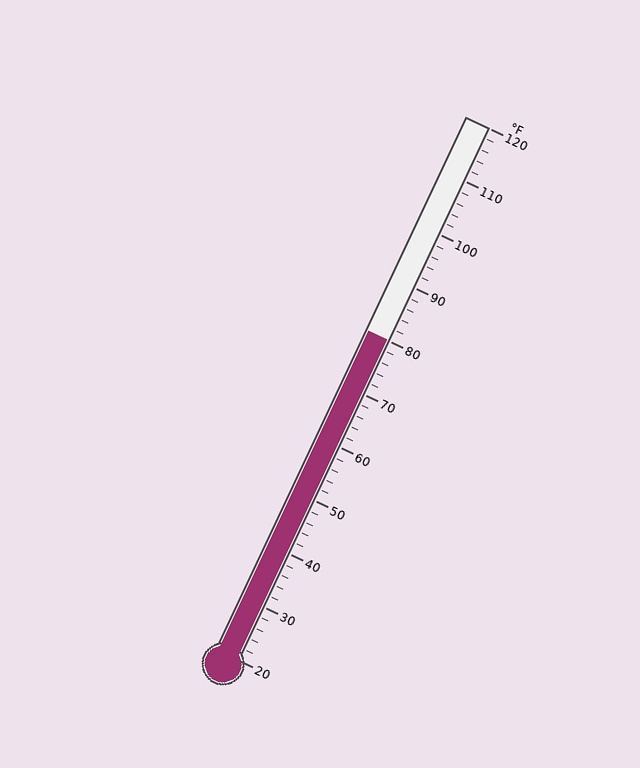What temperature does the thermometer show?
The thermometer shows approximately 80°F.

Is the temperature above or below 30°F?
The temperature is above 30°F.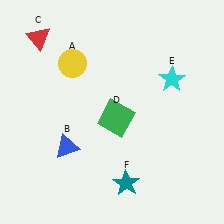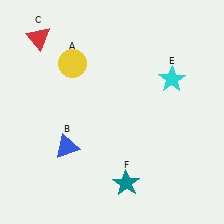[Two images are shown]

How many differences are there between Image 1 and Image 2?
There is 1 difference between the two images.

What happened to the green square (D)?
The green square (D) was removed in Image 2. It was in the bottom-right area of Image 1.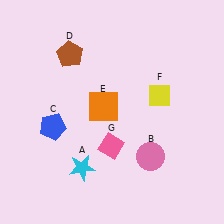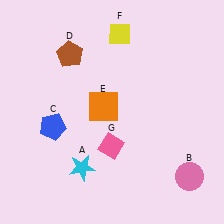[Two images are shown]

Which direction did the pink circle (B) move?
The pink circle (B) moved right.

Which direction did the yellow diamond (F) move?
The yellow diamond (F) moved up.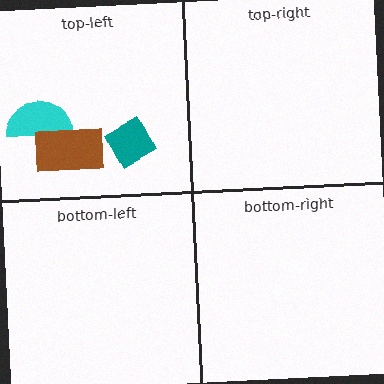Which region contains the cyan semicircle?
The top-left region.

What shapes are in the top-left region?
The teal diamond, the cyan semicircle, the brown rectangle.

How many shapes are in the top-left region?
3.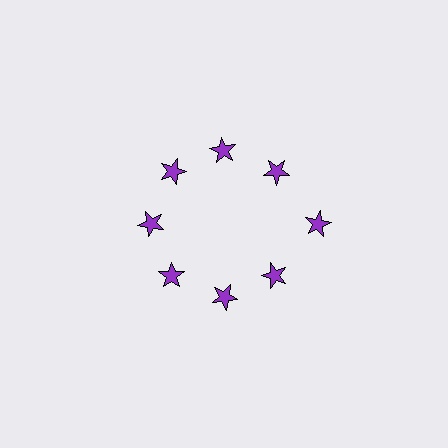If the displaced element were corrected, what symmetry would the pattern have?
It would have 8-fold rotational symmetry — the pattern would map onto itself every 45 degrees.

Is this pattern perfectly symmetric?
No. The 8 purple stars are arranged in a ring, but one element near the 3 o'clock position is pushed outward from the center, breaking the 8-fold rotational symmetry.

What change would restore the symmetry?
The symmetry would be restored by moving it inward, back onto the ring so that all 8 stars sit at equal angles and equal distance from the center.